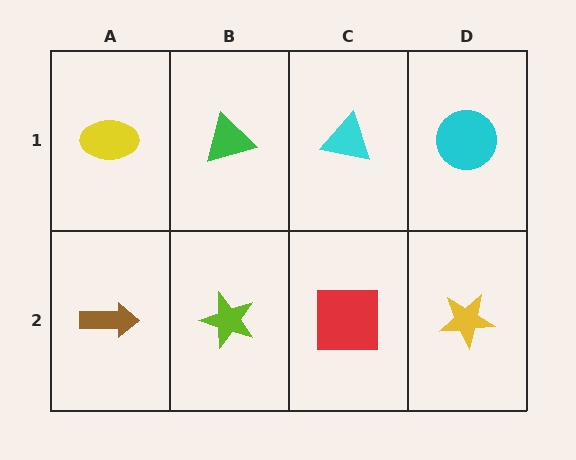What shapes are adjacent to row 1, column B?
A lime star (row 2, column B), a yellow ellipse (row 1, column A), a cyan triangle (row 1, column C).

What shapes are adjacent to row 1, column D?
A yellow star (row 2, column D), a cyan triangle (row 1, column C).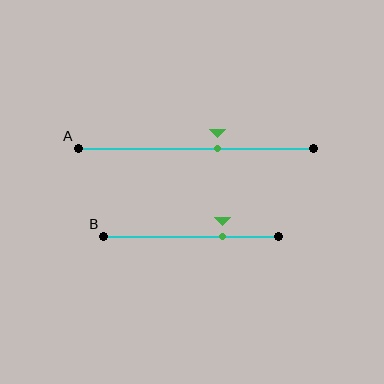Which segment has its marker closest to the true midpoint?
Segment A has its marker closest to the true midpoint.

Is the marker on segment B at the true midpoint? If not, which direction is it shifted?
No, the marker on segment B is shifted to the right by about 18% of the segment length.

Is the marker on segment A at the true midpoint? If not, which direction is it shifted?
No, the marker on segment A is shifted to the right by about 9% of the segment length.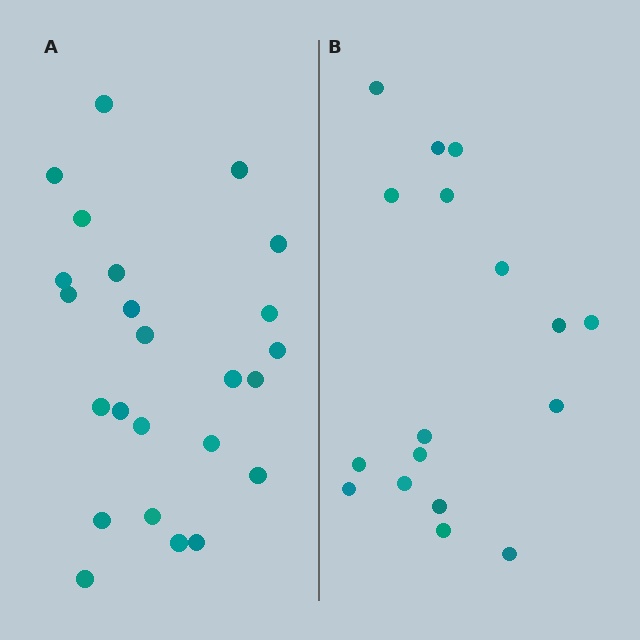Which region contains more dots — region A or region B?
Region A (the left region) has more dots.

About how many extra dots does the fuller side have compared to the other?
Region A has roughly 8 or so more dots than region B.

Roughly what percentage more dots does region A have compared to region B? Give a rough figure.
About 40% more.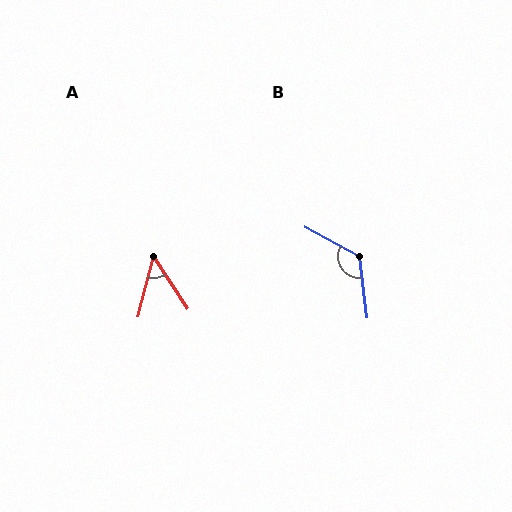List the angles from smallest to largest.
A (48°), B (125°).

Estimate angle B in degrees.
Approximately 125 degrees.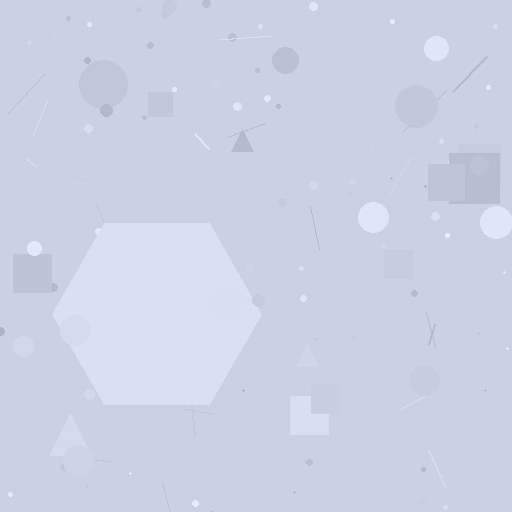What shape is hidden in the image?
A hexagon is hidden in the image.